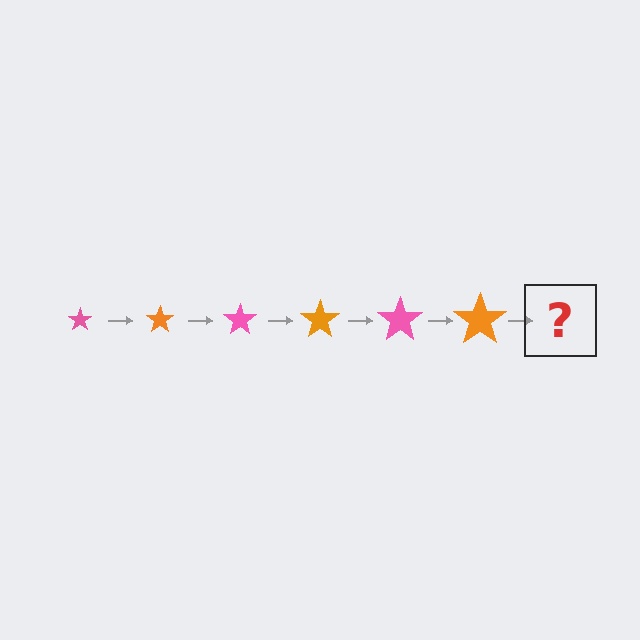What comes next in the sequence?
The next element should be a pink star, larger than the previous one.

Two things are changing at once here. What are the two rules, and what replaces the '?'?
The two rules are that the star grows larger each step and the color cycles through pink and orange. The '?' should be a pink star, larger than the previous one.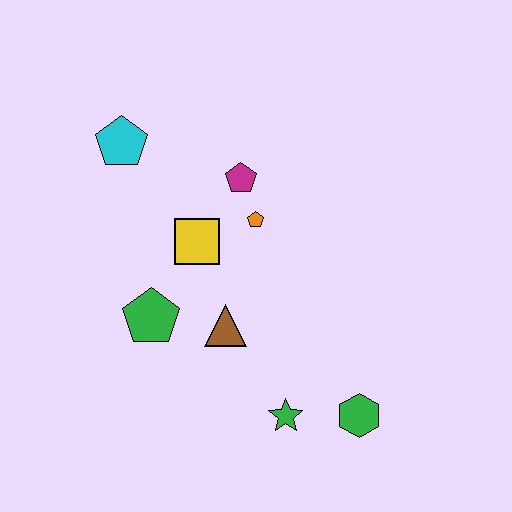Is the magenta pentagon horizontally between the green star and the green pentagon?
Yes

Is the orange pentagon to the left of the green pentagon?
No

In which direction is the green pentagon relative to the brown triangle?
The green pentagon is to the left of the brown triangle.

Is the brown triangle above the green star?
Yes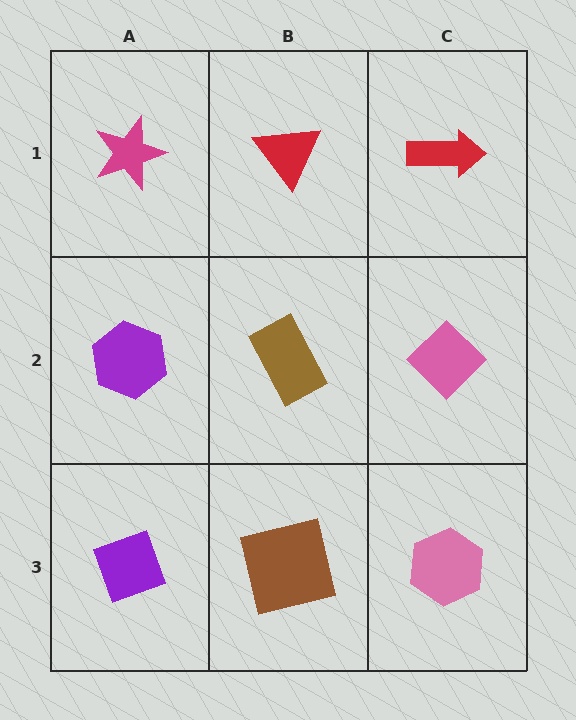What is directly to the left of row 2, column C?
A brown rectangle.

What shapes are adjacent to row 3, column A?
A purple hexagon (row 2, column A), a brown square (row 3, column B).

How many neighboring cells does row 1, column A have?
2.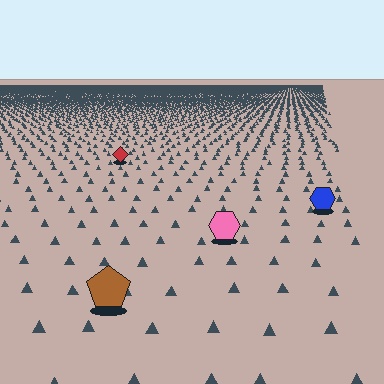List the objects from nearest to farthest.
From nearest to farthest: the brown pentagon, the pink hexagon, the blue hexagon, the red diamond.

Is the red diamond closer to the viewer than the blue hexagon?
No. The blue hexagon is closer — you can tell from the texture gradient: the ground texture is coarser near it.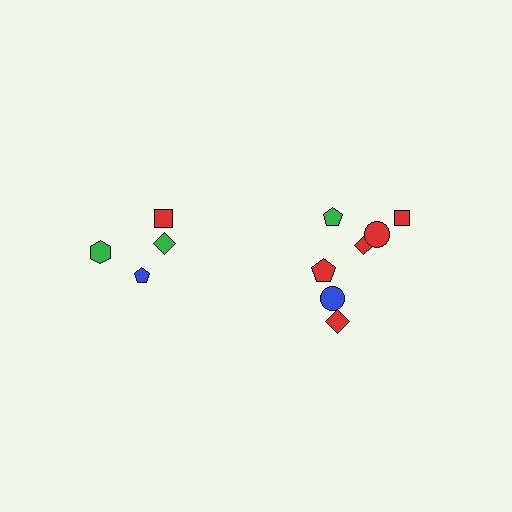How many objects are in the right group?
There are 7 objects.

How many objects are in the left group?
There are 4 objects.